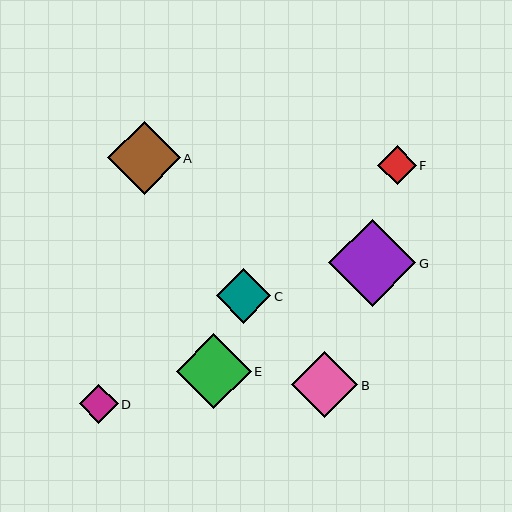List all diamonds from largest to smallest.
From largest to smallest: G, E, A, B, C, D, F.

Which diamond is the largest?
Diamond G is the largest with a size of approximately 87 pixels.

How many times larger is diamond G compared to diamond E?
Diamond G is approximately 1.2 times the size of diamond E.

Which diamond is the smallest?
Diamond F is the smallest with a size of approximately 38 pixels.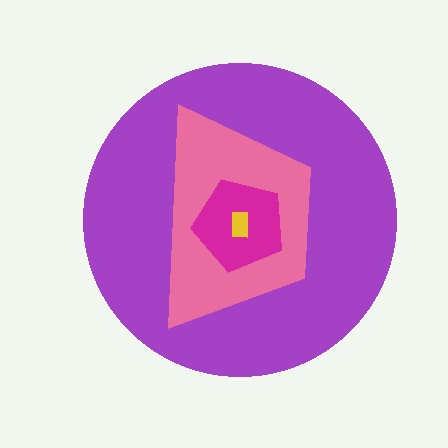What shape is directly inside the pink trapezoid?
The magenta pentagon.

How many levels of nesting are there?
4.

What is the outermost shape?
The purple circle.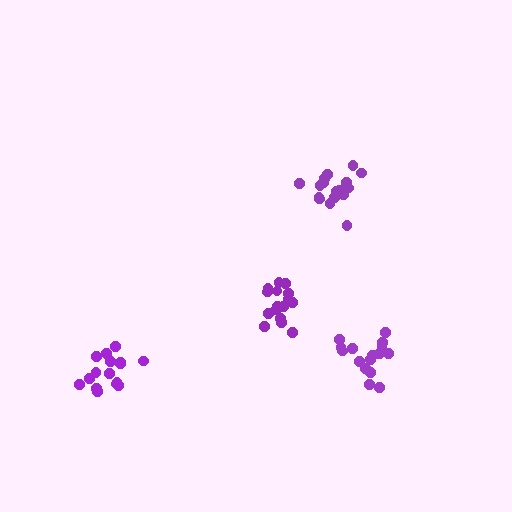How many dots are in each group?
Group 1: 16 dots, Group 2: 17 dots, Group 3: 17 dots, Group 4: 16 dots (66 total).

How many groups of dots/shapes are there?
There are 4 groups.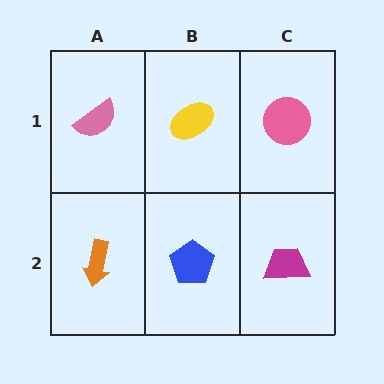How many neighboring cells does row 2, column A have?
2.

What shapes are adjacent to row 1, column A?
An orange arrow (row 2, column A), a yellow ellipse (row 1, column B).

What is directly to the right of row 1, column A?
A yellow ellipse.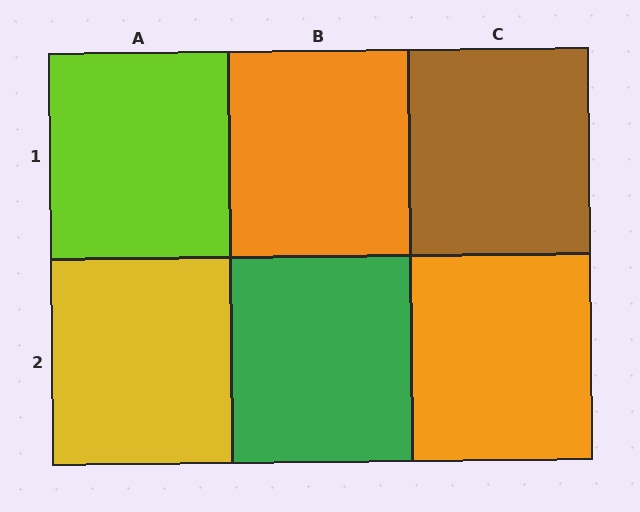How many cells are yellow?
1 cell is yellow.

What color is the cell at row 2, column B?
Green.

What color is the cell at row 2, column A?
Yellow.